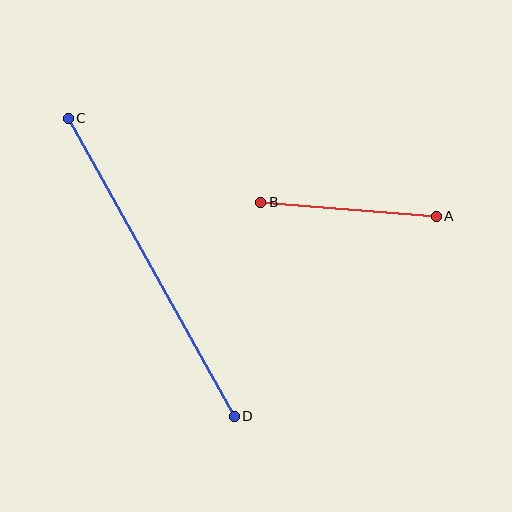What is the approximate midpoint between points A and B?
The midpoint is at approximately (348, 209) pixels.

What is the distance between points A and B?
The distance is approximately 176 pixels.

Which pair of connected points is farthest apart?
Points C and D are farthest apart.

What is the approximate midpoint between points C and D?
The midpoint is at approximately (151, 267) pixels.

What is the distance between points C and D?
The distance is approximately 341 pixels.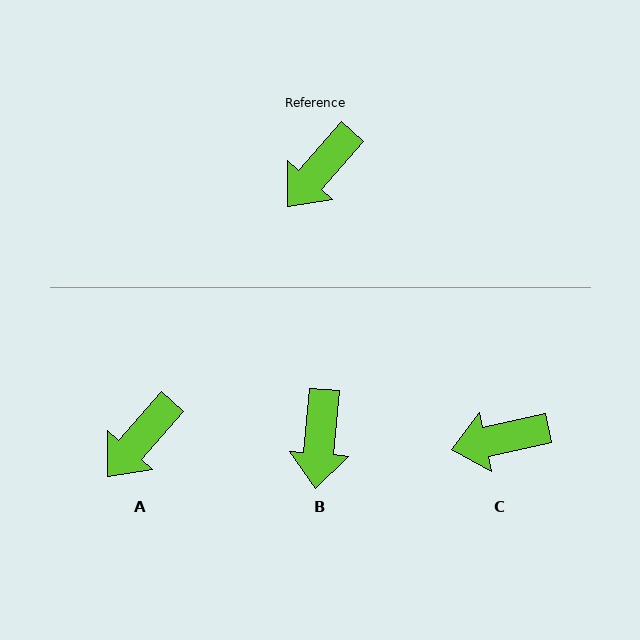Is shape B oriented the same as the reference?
No, it is off by about 36 degrees.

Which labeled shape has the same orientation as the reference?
A.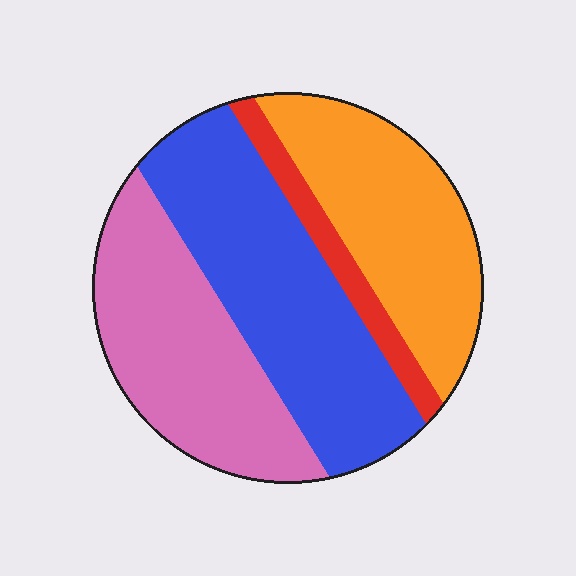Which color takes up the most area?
Blue, at roughly 35%.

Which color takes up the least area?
Red, at roughly 10%.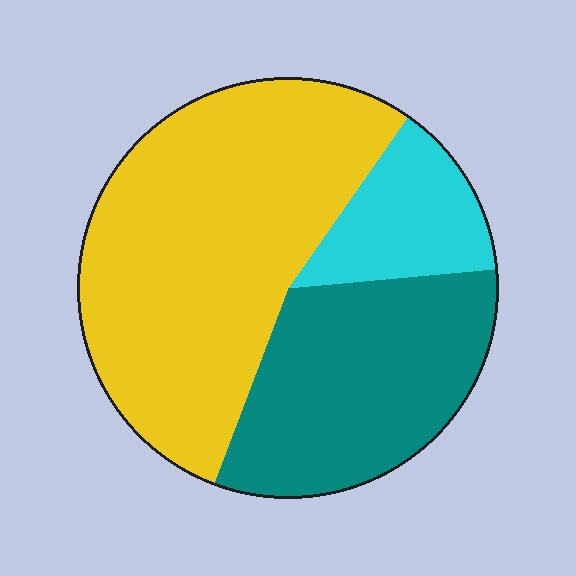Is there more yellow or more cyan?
Yellow.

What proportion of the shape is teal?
Teal covers 32% of the shape.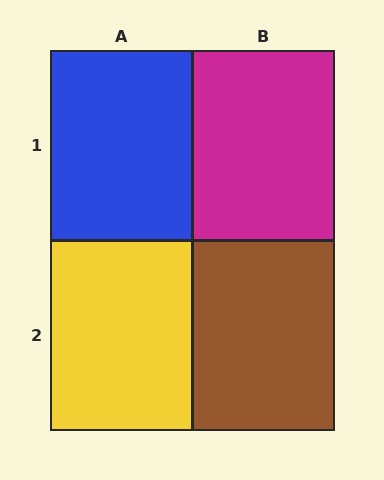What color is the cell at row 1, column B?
Magenta.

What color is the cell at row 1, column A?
Blue.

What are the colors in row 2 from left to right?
Yellow, brown.